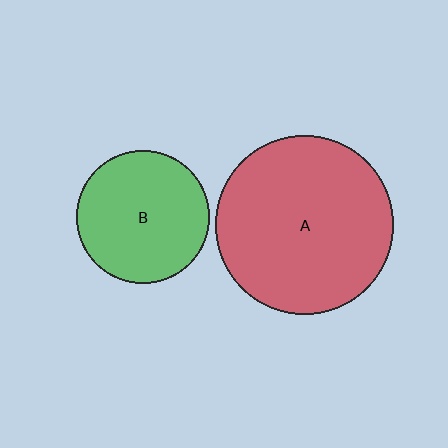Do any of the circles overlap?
No, none of the circles overlap.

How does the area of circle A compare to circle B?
Approximately 1.8 times.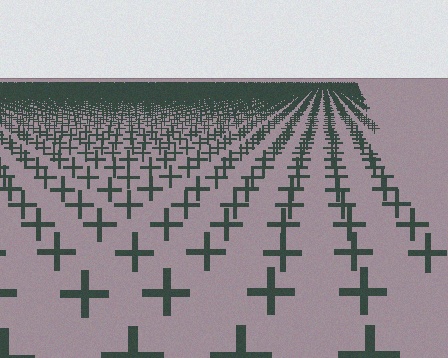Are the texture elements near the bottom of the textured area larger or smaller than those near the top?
Larger. Near the bottom, elements are closer to the viewer and appear at a bigger on-screen size.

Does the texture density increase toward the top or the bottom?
Density increases toward the top.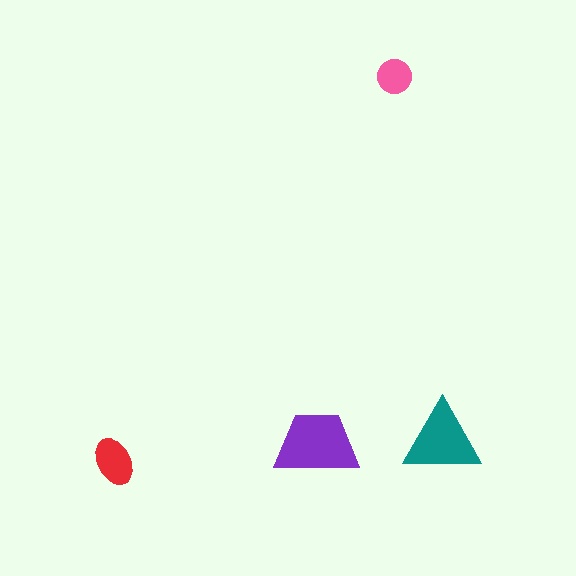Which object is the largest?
The purple trapezoid.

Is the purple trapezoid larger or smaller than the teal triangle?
Larger.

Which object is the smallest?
The pink circle.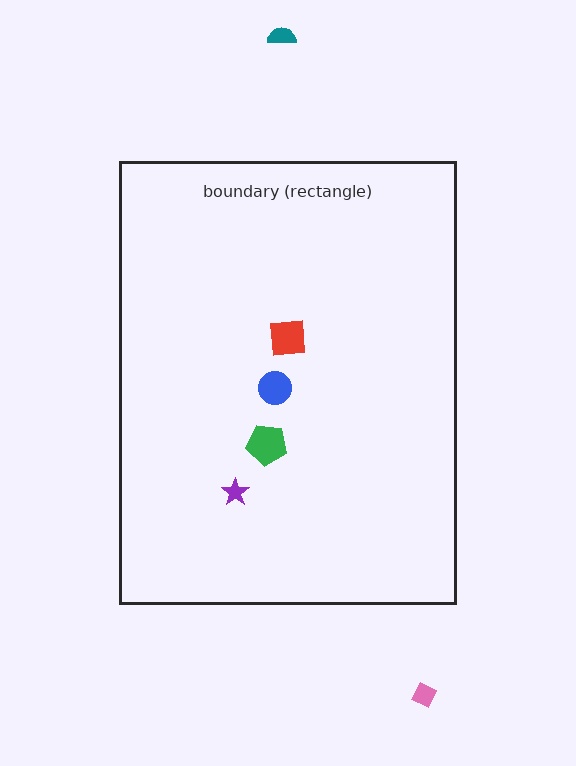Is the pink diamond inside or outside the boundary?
Outside.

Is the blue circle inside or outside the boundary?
Inside.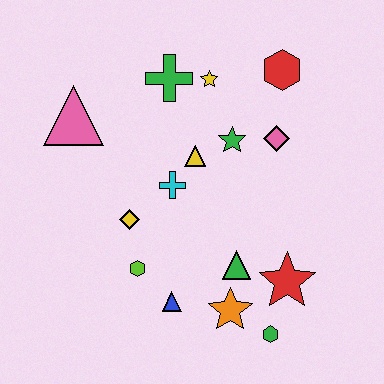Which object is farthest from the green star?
The green hexagon is farthest from the green star.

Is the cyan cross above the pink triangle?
No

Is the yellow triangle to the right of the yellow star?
No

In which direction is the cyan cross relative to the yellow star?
The cyan cross is below the yellow star.